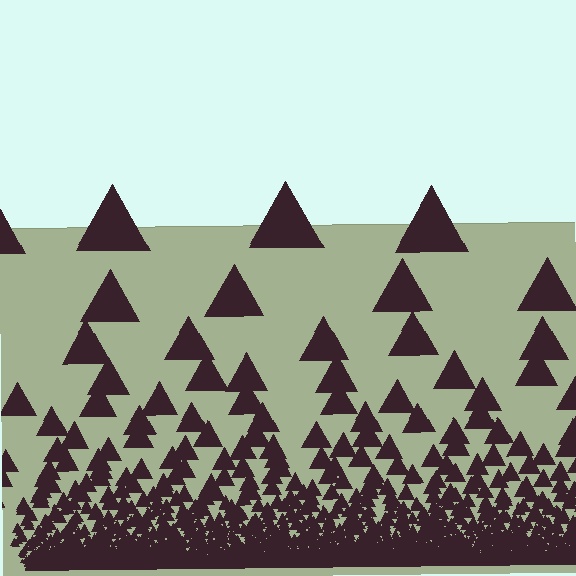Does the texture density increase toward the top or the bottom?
Density increases toward the bottom.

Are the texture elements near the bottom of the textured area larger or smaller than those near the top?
Smaller. The gradient is inverted — elements near the bottom are smaller and denser.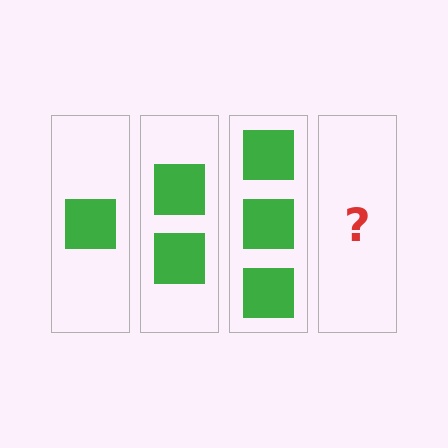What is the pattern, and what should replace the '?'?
The pattern is that each step adds one more square. The '?' should be 4 squares.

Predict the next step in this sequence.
The next step is 4 squares.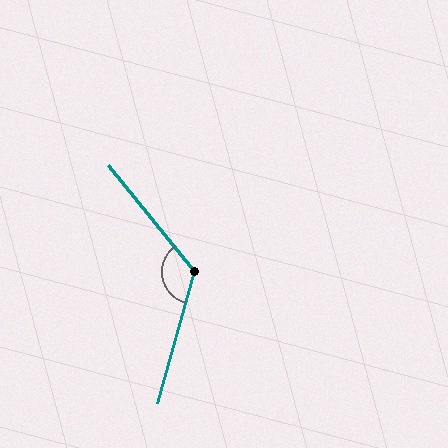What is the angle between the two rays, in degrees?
Approximately 125 degrees.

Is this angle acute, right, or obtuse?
It is obtuse.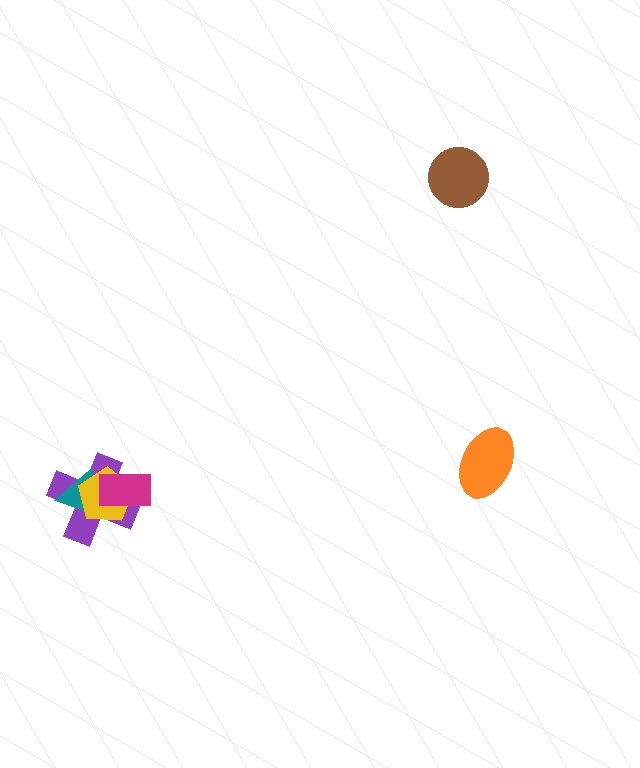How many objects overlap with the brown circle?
0 objects overlap with the brown circle.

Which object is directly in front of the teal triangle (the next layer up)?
The yellow pentagon is directly in front of the teal triangle.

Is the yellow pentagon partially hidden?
Yes, it is partially covered by another shape.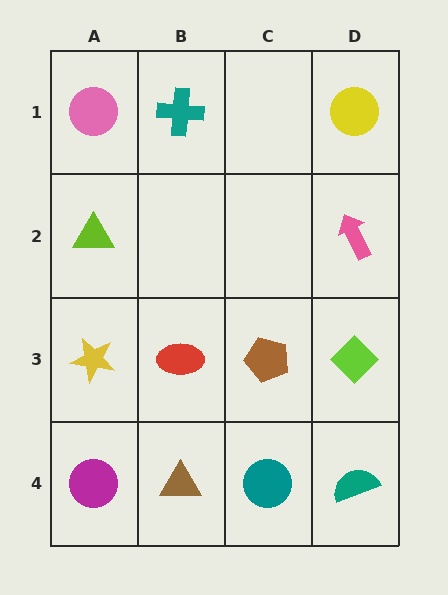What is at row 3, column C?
A brown pentagon.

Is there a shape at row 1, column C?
No, that cell is empty.